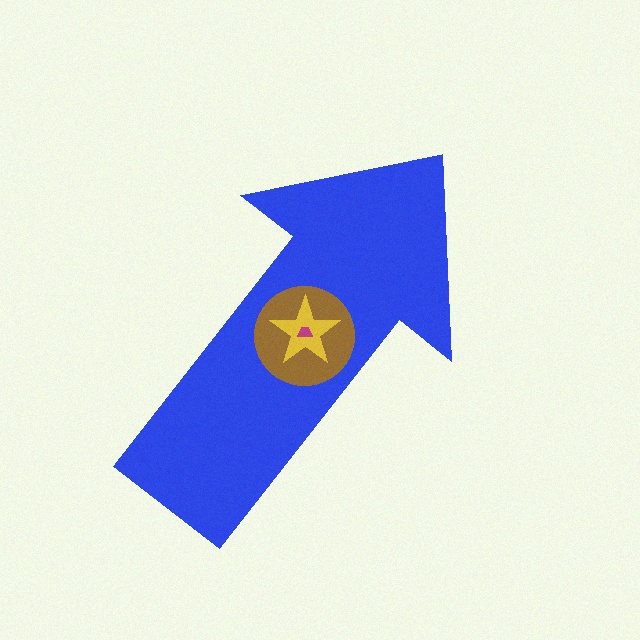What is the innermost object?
The magenta trapezoid.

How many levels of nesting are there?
4.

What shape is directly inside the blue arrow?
The brown circle.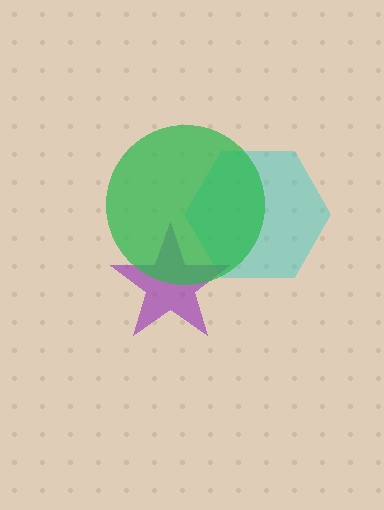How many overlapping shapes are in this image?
There are 3 overlapping shapes in the image.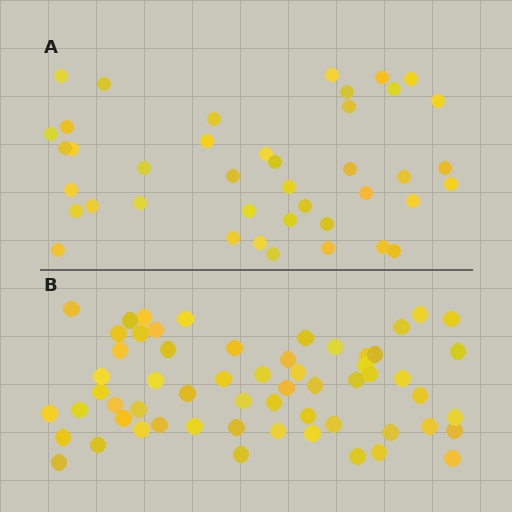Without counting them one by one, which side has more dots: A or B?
Region B (the bottom region) has more dots.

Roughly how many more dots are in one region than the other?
Region B has approximately 20 more dots than region A.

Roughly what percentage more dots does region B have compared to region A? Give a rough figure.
About 45% more.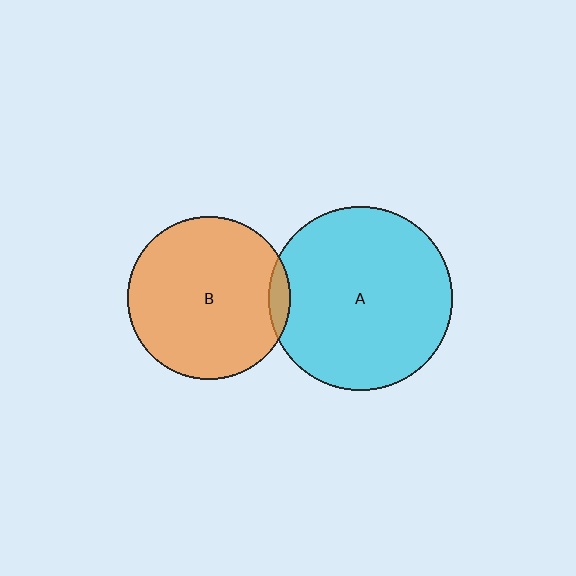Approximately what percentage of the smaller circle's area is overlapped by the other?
Approximately 5%.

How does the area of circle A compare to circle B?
Approximately 1.3 times.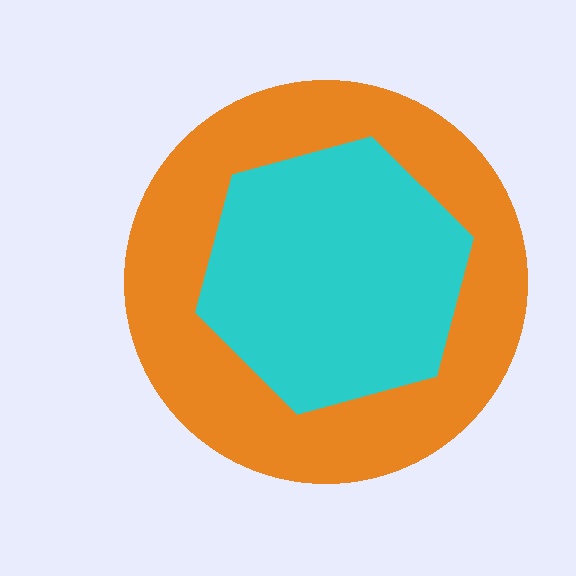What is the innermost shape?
The cyan hexagon.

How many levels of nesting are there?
2.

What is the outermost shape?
The orange circle.